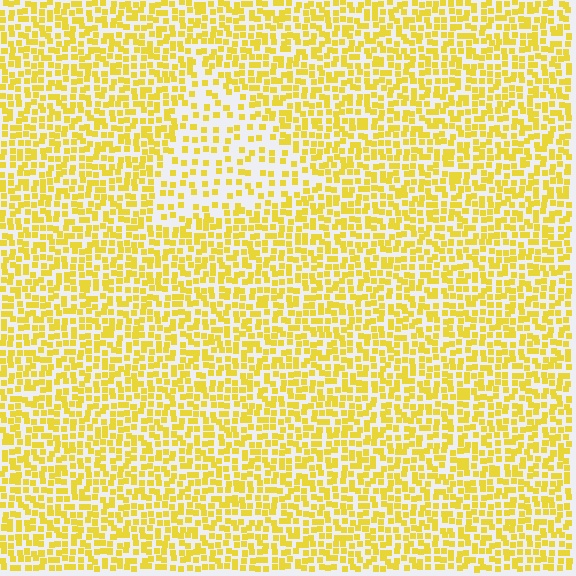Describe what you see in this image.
The image contains small yellow elements arranged at two different densities. A triangle-shaped region is visible where the elements are less densely packed than the surrounding area.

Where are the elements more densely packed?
The elements are more densely packed outside the triangle boundary.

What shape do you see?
I see a triangle.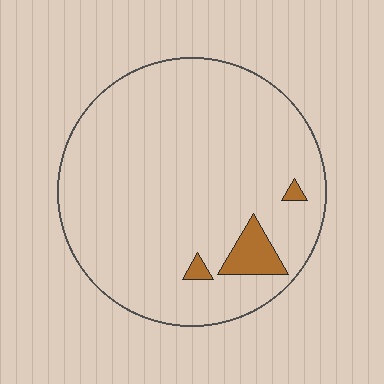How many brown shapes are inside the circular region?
3.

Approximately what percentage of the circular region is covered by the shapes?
Approximately 5%.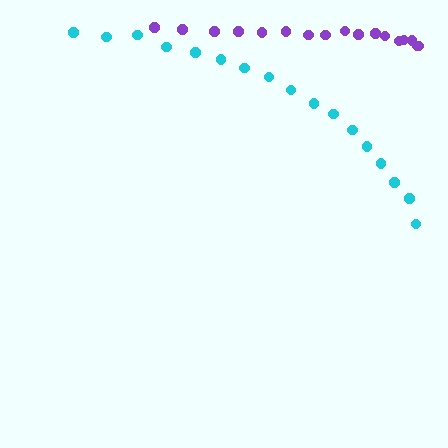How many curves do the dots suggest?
There are 2 distinct paths.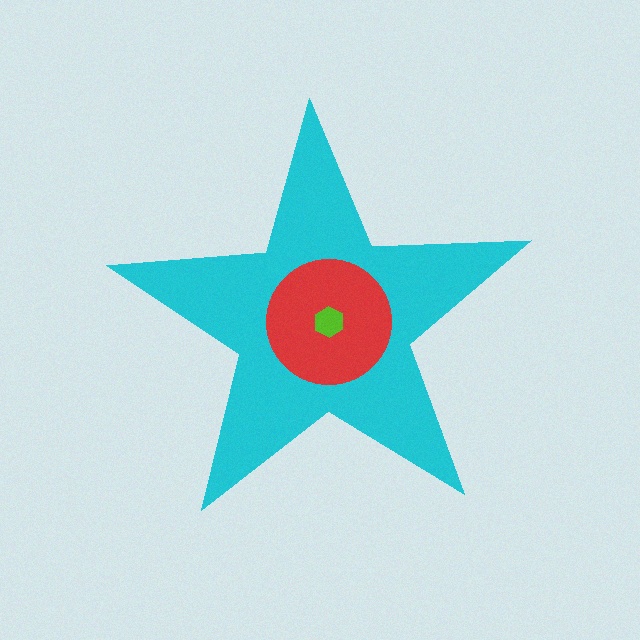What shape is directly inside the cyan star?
The red circle.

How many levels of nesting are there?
3.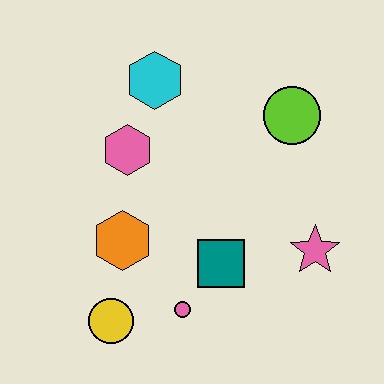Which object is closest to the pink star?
The teal square is closest to the pink star.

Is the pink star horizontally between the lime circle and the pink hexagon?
No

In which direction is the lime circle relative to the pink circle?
The lime circle is above the pink circle.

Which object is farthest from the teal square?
The cyan hexagon is farthest from the teal square.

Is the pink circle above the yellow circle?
Yes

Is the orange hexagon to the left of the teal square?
Yes